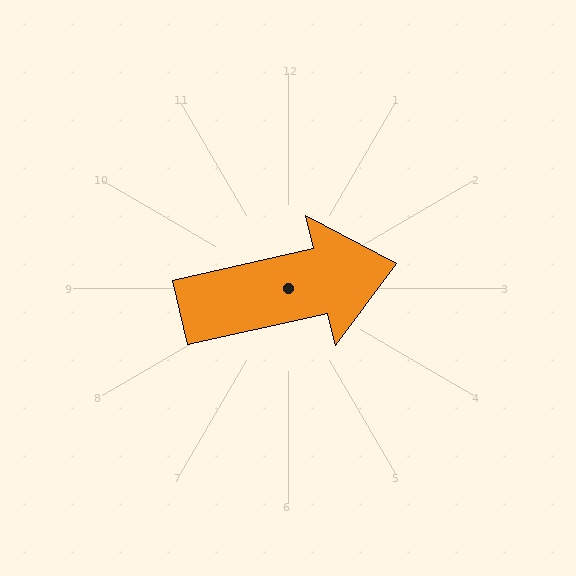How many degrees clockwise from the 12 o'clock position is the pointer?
Approximately 77 degrees.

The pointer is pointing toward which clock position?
Roughly 3 o'clock.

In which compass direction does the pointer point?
East.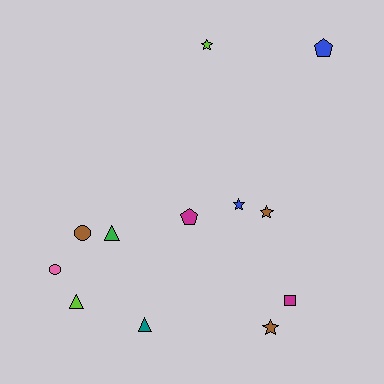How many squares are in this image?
There is 1 square.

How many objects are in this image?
There are 12 objects.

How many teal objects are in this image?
There is 1 teal object.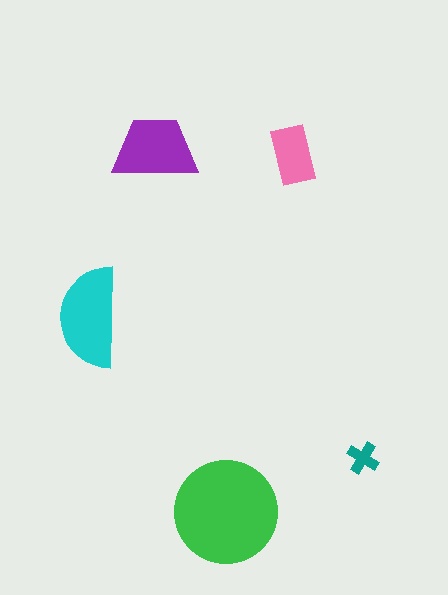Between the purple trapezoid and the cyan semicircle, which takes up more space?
The cyan semicircle.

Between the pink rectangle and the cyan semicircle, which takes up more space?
The cyan semicircle.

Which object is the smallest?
The teal cross.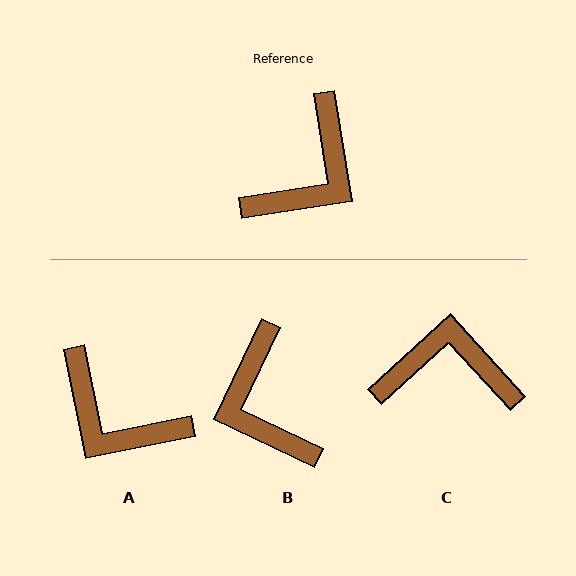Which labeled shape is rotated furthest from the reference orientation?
B, about 125 degrees away.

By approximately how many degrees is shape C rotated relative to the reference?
Approximately 123 degrees counter-clockwise.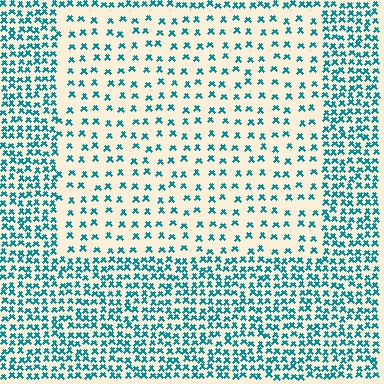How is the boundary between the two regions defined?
The boundary is defined by a change in element density (approximately 2.4x ratio). All elements are the same color, size, and shape.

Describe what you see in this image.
The image contains small teal elements arranged at two different densities. A rectangle-shaped region is visible where the elements are less densely packed than the surrounding area.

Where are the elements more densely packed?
The elements are more densely packed outside the rectangle boundary.